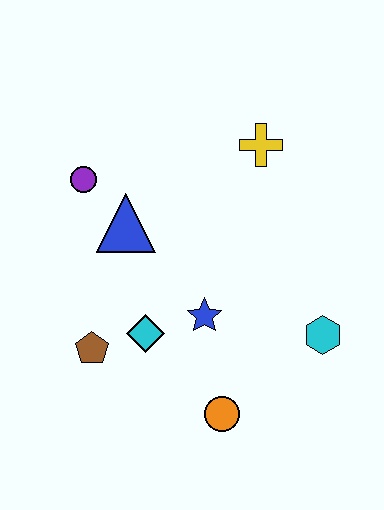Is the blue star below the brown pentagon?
No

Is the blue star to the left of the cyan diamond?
No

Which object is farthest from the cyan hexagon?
The purple circle is farthest from the cyan hexagon.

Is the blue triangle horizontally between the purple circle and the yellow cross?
Yes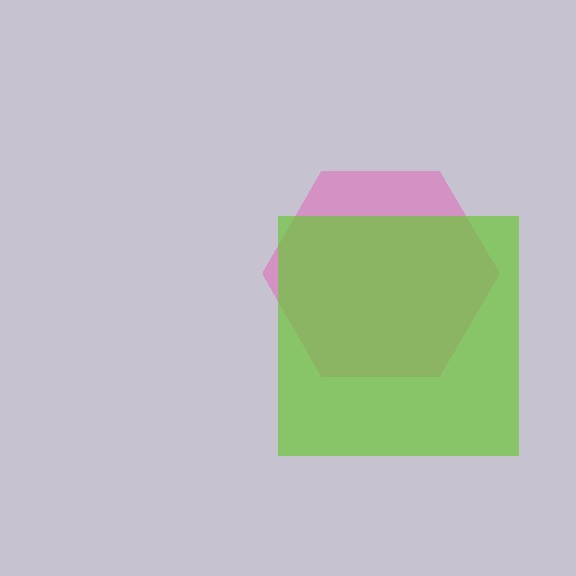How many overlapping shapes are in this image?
There are 2 overlapping shapes in the image.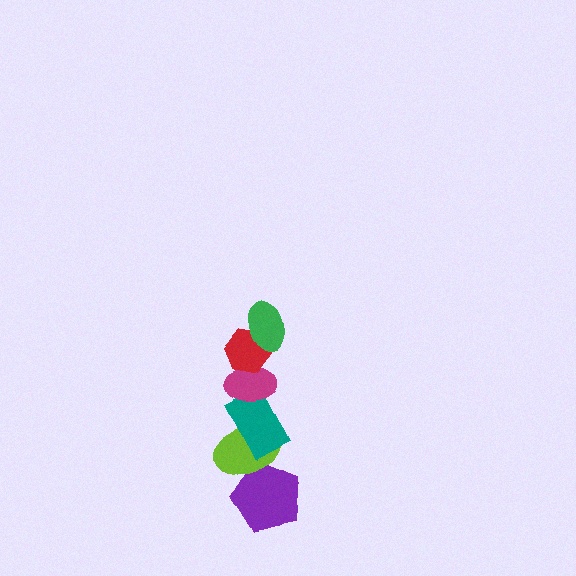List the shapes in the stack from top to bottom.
From top to bottom: the green ellipse, the red hexagon, the magenta ellipse, the teal rectangle, the lime ellipse, the purple pentagon.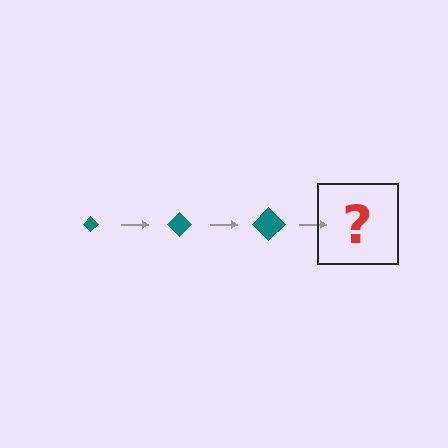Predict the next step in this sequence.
The next step is a teal diamond, larger than the previous one.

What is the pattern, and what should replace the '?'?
The pattern is that the diamond gets progressively larger each step. The '?' should be a teal diamond, larger than the previous one.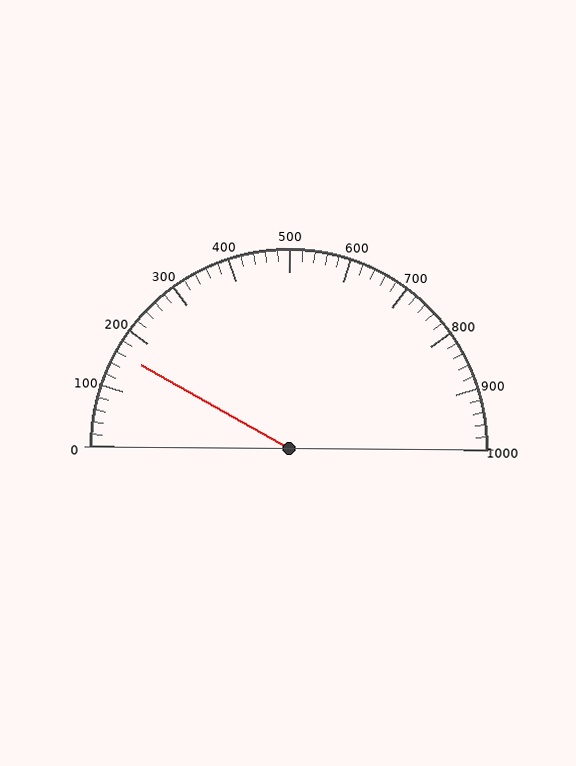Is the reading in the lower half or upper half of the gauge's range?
The reading is in the lower half of the range (0 to 1000).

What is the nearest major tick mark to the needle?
The nearest major tick mark is 200.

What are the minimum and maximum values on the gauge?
The gauge ranges from 0 to 1000.